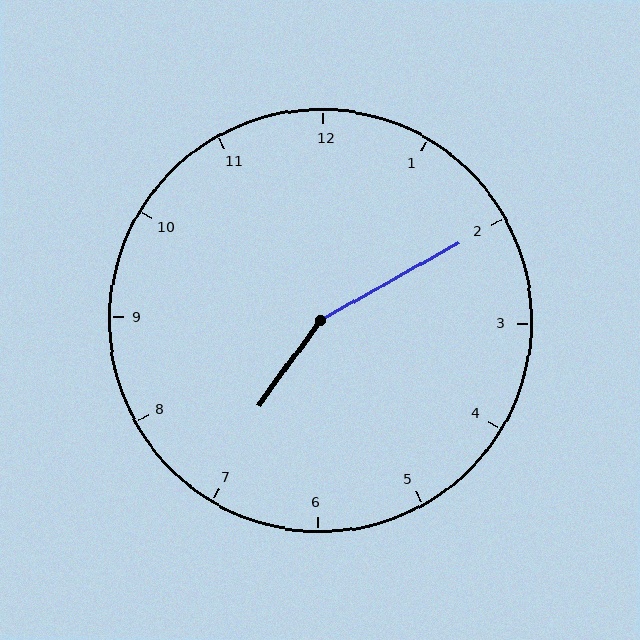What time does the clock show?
7:10.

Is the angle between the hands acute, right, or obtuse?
It is obtuse.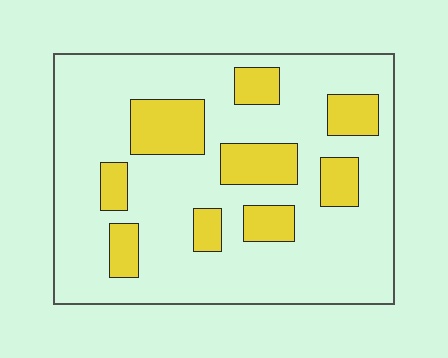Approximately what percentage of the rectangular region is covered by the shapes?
Approximately 25%.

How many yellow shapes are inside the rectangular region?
9.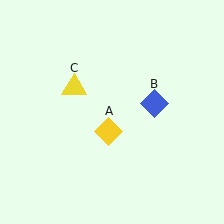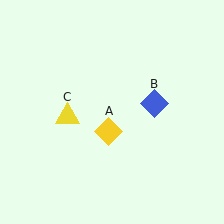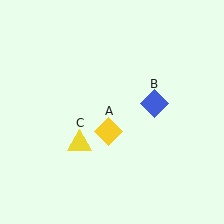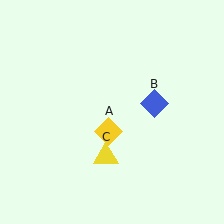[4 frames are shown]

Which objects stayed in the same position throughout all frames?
Yellow diamond (object A) and blue diamond (object B) remained stationary.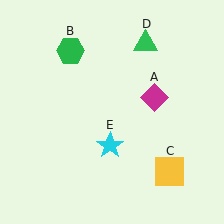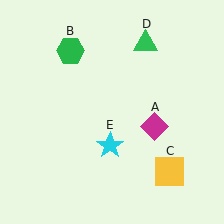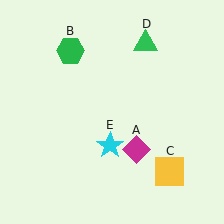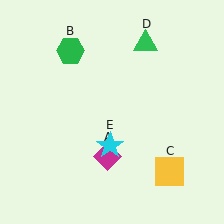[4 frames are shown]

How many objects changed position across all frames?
1 object changed position: magenta diamond (object A).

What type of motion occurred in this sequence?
The magenta diamond (object A) rotated clockwise around the center of the scene.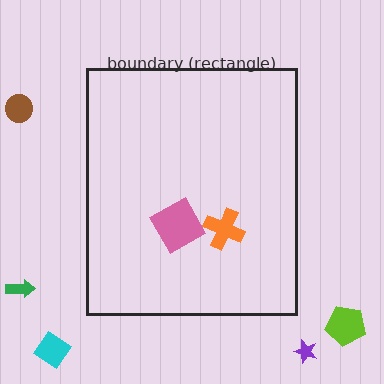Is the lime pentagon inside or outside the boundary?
Outside.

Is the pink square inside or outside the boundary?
Inside.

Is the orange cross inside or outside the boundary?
Inside.